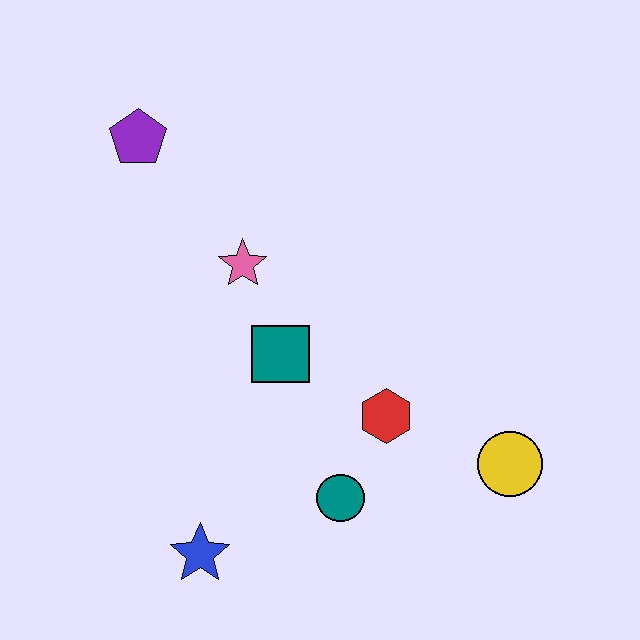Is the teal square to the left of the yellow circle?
Yes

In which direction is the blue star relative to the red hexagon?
The blue star is to the left of the red hexagon.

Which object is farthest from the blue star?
The purple pentagon is farthest from the blue star.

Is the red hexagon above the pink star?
No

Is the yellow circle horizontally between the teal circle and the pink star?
No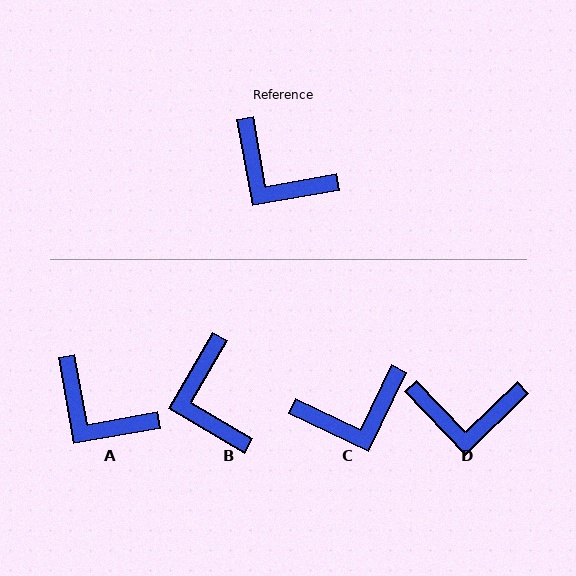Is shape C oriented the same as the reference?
No, it is off by about 54 degrees.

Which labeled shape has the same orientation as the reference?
A.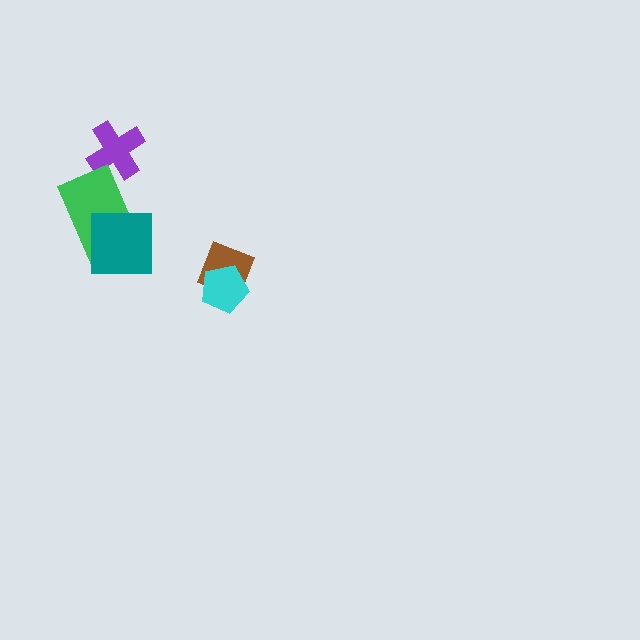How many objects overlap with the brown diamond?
1 object overlaps with the brown diamond.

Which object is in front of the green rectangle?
The teal square is in front of the green rectangle.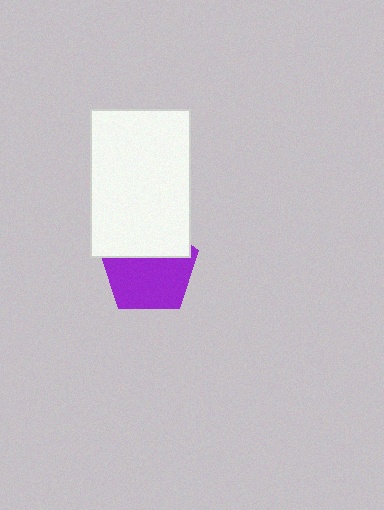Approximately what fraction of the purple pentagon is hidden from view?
Roughly 38% of the purple pentagon is hidden behind the white rectangle.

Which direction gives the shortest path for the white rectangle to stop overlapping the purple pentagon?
Moving up gives the shortest separation.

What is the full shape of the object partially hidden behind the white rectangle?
The partially hidden object is a purple pentagon.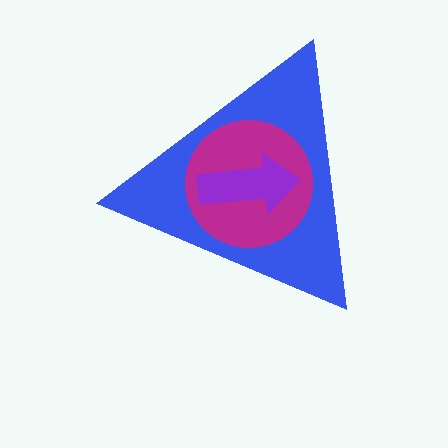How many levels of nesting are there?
3.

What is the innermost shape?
The purple arrow.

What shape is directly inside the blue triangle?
The magenta circle.